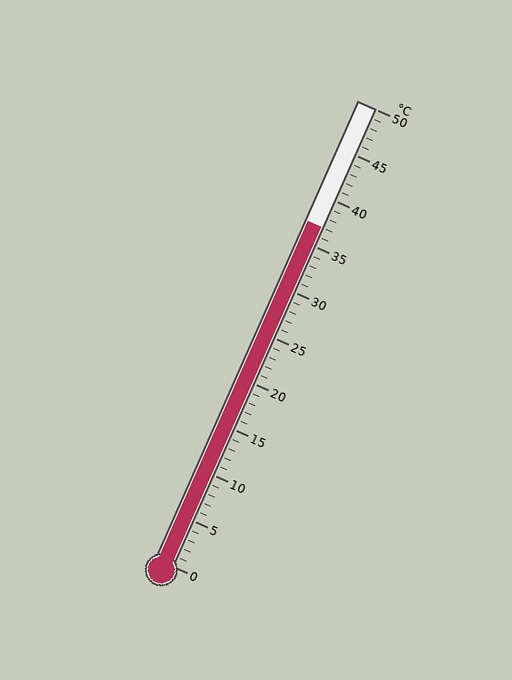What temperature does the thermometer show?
The thermometer shows approximately 37°C.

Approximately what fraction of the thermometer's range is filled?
The thermometer is filled to approximately 75% of its range.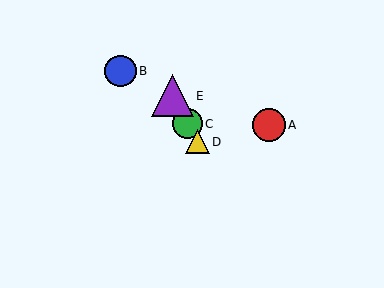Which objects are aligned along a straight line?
Objects C, D, E are aligned along a straight line.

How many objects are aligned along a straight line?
3 objects (C, D, E) are aligned along a straight line.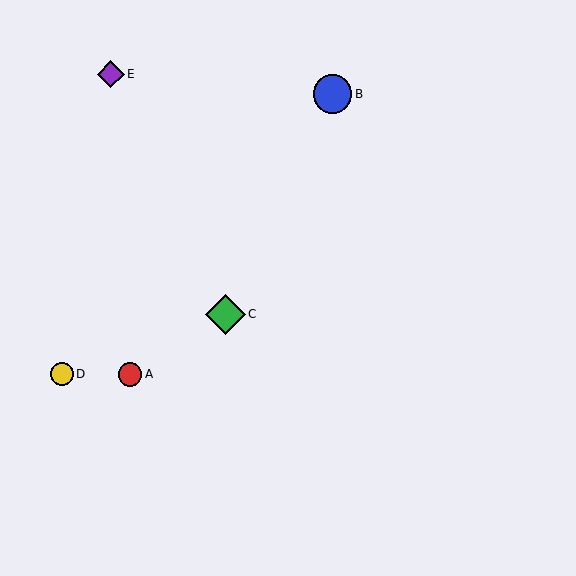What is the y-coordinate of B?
Object B is at y≈94.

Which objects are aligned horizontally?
Objects A, D are aligned horizontally.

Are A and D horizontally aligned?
Yes, both are at y≈374.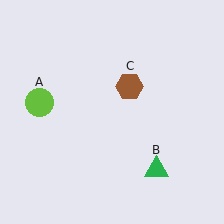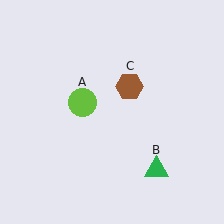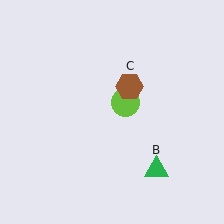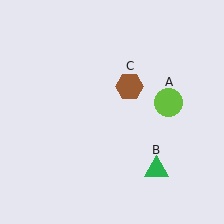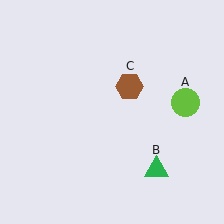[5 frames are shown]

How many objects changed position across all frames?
1 object changed position: lime circle (object A).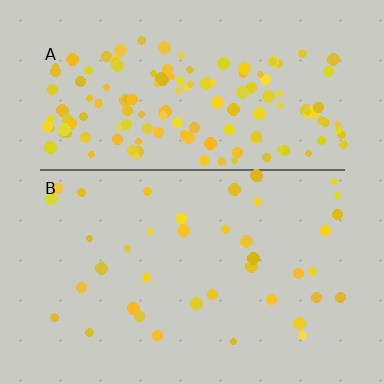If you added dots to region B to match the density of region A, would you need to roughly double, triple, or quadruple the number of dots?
Approximately quadruple.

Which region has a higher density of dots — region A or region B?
A (the top).